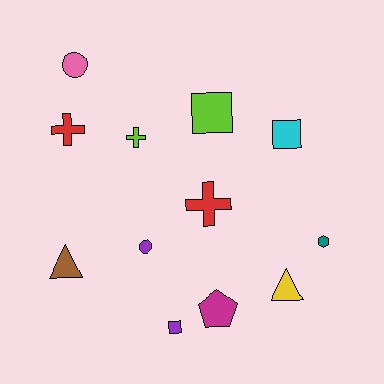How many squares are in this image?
There are 3 squares.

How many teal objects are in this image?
There is 1 teal object.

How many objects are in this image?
There are 12 objects.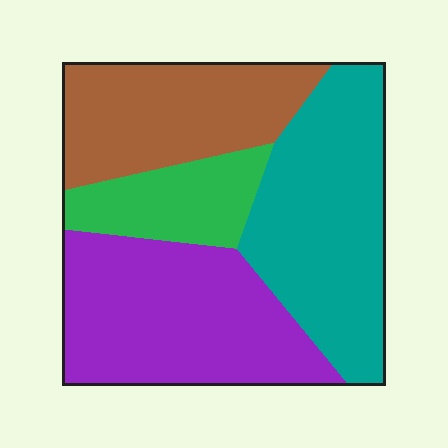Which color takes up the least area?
Green, at roughly 15%.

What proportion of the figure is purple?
Purple takes up about one third (1/3) of the figure.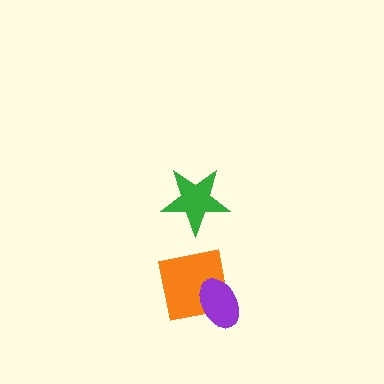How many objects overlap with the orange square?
1 object overlaps with the orange square.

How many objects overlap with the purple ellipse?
1 object overlaps with the purple ellipse.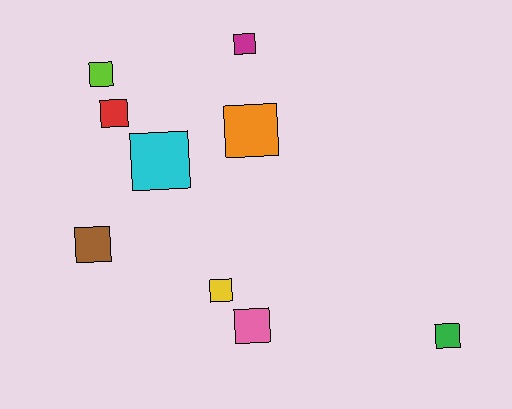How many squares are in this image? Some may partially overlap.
There are 9 squares.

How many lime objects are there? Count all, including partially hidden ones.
There is 1 lime object.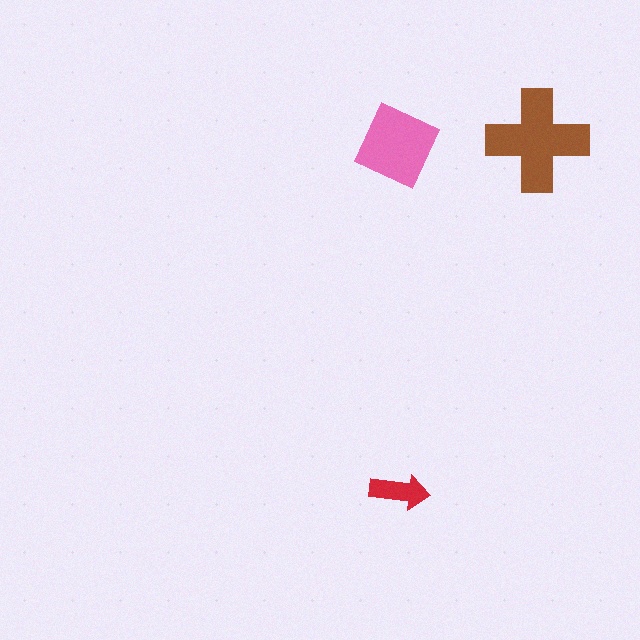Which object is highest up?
The brown cross is topmost.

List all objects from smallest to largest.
The red arrow, the pink diamond, the brown cross.